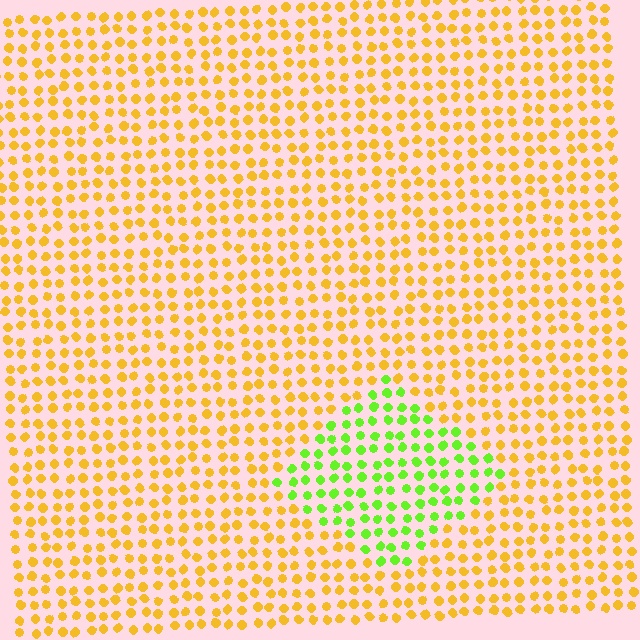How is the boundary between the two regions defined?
The boundary is defined purely by a slight shift in hue (about 59 degrees). Spacing, size, and orientation are identical on both sides.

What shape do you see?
I see a diamond.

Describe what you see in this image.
The image is filled with small yellow elements in a uniform arrangement. A diamond-shaped region is visible where the elements are tinted to a slightly different hue, forming a subtle color boundary.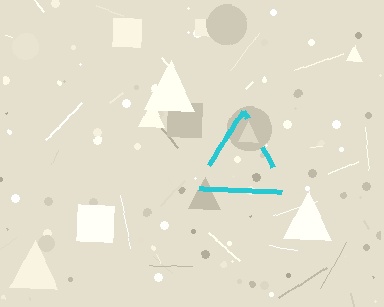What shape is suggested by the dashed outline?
The dashed outline suggests a triangle.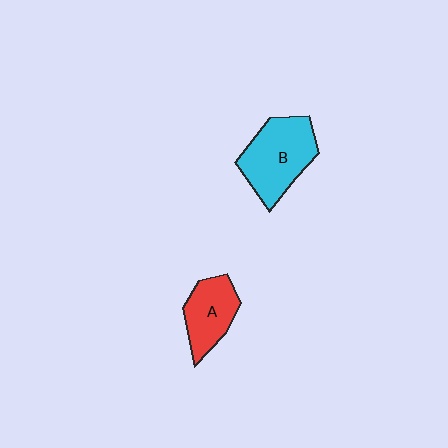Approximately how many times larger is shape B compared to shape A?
Approximately 1.5 times.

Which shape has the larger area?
Shape B (cyan).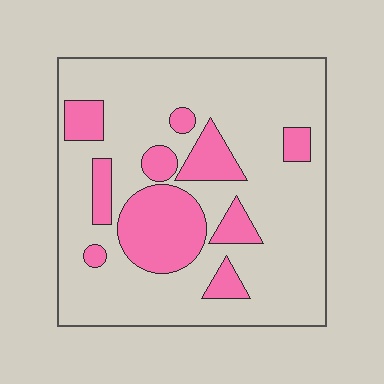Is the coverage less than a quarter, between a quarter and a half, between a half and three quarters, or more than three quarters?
Less than a quarter.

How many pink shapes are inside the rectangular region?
10.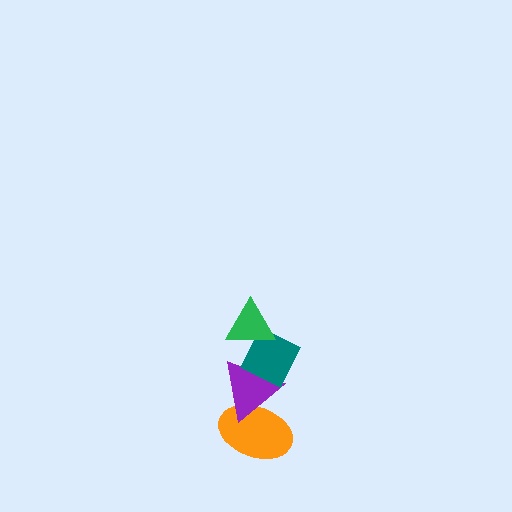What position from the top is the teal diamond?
The teal diamond is 2nd from the top.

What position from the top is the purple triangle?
The purple triangle is 3rd from the top.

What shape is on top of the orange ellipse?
The purple triangle is on top of the orange ellipse.